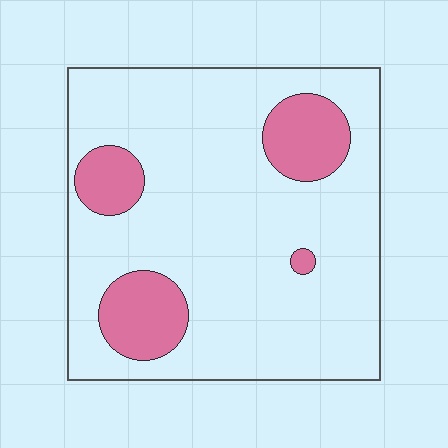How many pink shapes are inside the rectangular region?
4.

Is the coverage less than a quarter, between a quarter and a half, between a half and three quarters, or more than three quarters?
Less than a quarter.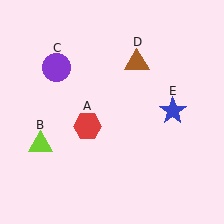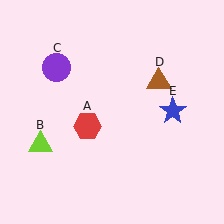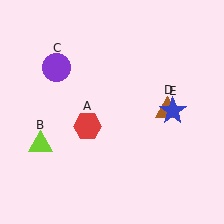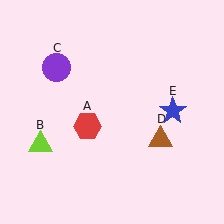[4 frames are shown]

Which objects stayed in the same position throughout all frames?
Red hexagon (object A) and lime triangle (object B) and purple circle (object C) and blue star (object E) remained stationary.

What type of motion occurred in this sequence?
The brown triangle (object D) rotated clockwise around the center of the scene.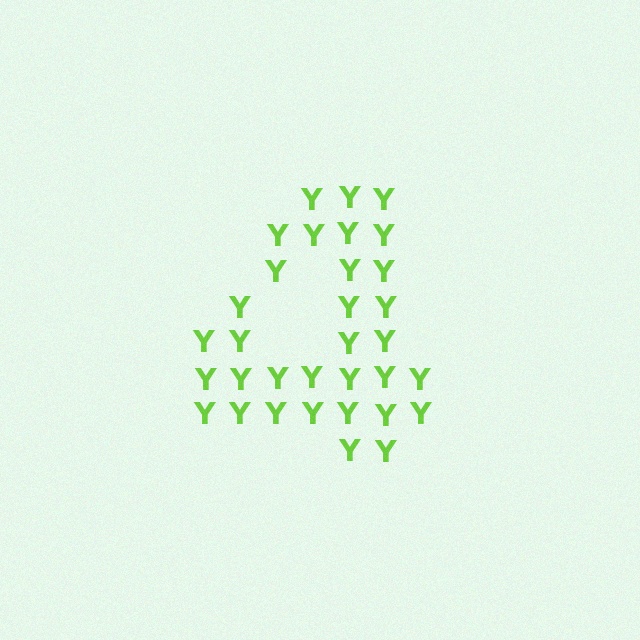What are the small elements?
The small elements are letter Y's.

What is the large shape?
The large shape is the digit 4.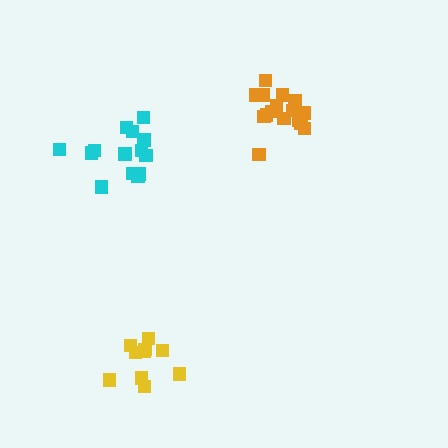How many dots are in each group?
Group 1: 16 dots, Group 2: 10 dots, Group 3: 14 dots (40 total).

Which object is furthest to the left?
The cyan cluster is leftmost.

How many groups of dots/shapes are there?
There are 3 groups.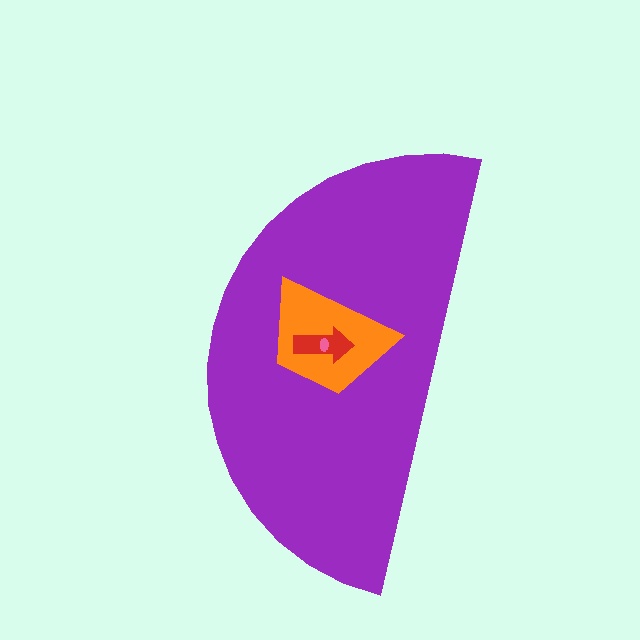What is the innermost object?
The pink ellipse.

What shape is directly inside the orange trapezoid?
The red arrow.